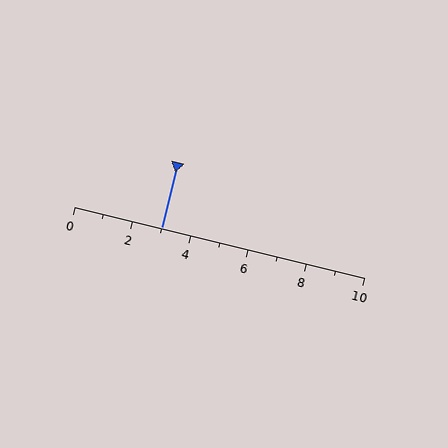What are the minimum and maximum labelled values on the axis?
The axis runs from 0 to 10.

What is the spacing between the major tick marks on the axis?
The major ticks are spaced 2 apart.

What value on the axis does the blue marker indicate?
The marker indicates approximately 3.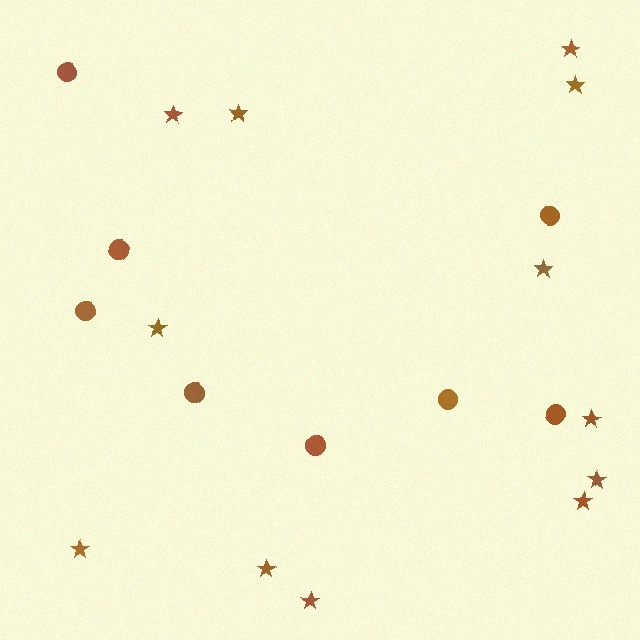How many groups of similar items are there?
There are 2 groups: one group of stars (12) and one group of circles (8).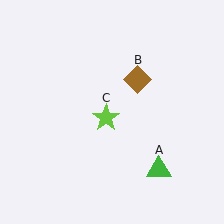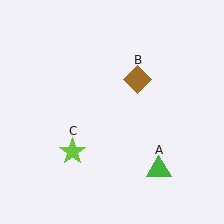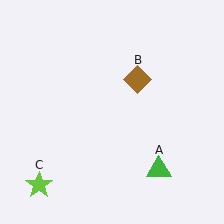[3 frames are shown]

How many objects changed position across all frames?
1 object changed position: lime star (object C).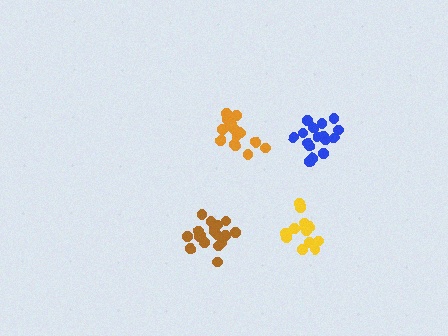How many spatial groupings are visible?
There are 4 spatial groupings.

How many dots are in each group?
Group 1: 19 dots, Group 2: 15 dots, Group 3: 15 dots, Group 4: 16 dots (65 total).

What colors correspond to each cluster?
The clusters are colored: brown, yellow, orange, blue.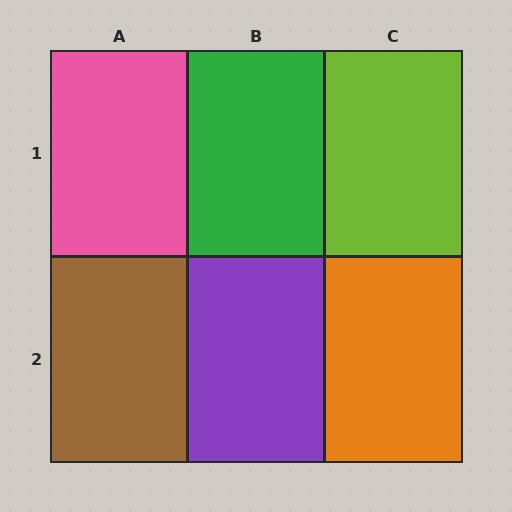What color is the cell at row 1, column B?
Green.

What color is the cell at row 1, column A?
Pink.